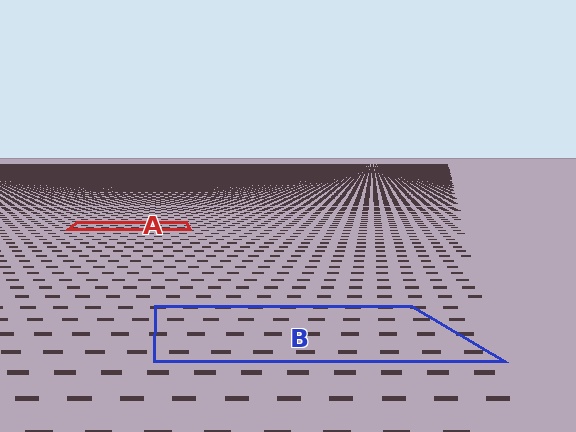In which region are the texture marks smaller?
The texture marks are smaller in region A, because it is farther away.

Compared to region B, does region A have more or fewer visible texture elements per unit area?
Region A has more texture elements per unit area — they are packed more densely because it is farther away.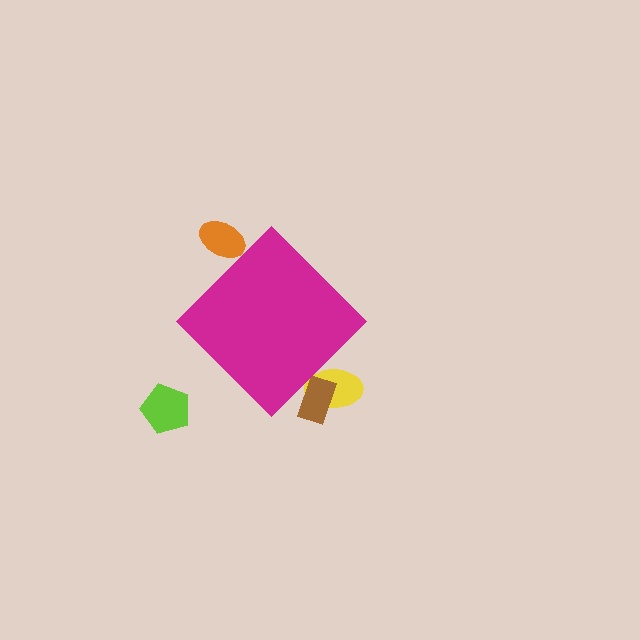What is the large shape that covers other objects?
A magenta diamond.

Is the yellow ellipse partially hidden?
Yes, the yellow ellipse is partially hidden behind the magenta diamond.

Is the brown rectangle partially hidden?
Yes, the brown rectangle is partially hidden behind the magenta diamond.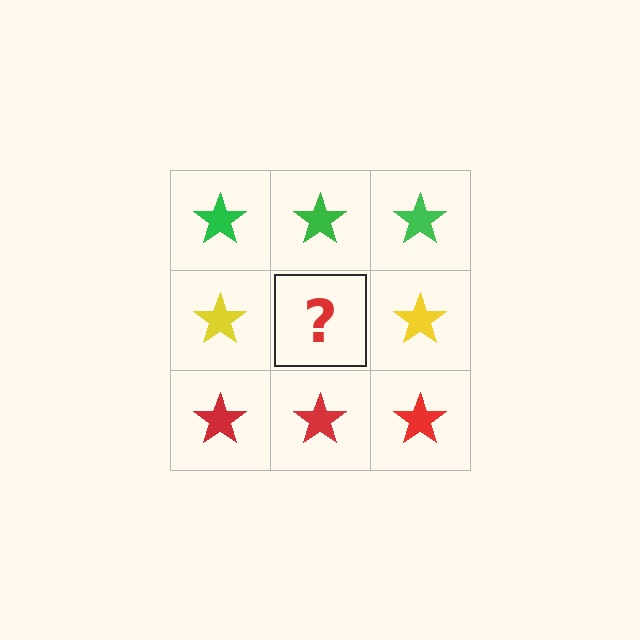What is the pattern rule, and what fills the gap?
The rule is that each row has a consistent color. The gap should be filled with a yellow star.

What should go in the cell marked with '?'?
The missing cell should contain a yellow star.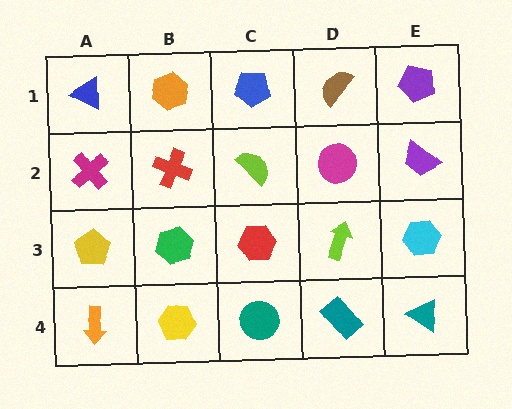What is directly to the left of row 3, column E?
A lime arrow.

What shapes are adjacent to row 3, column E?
A purple trapezoid (row 2, column E), a teal triangle (row 4, column E), a lime arrow (row 3, column D).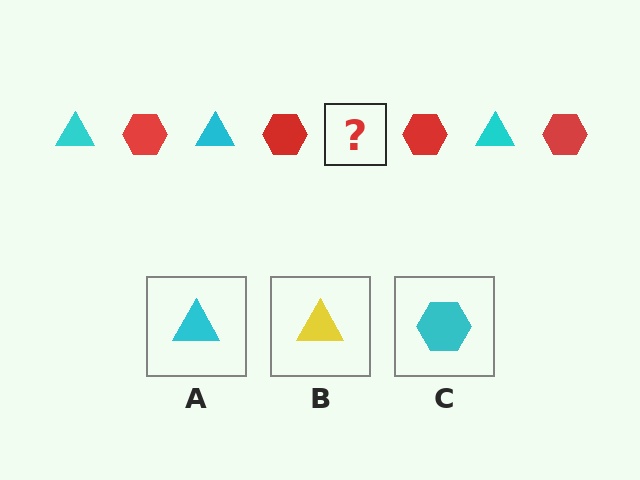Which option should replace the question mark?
Option A.